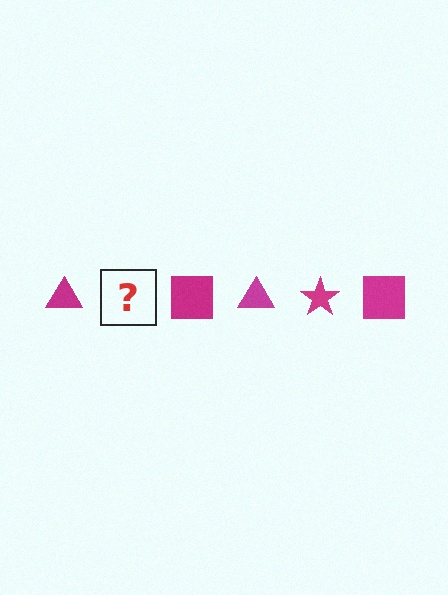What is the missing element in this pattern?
The missing element is a magenta star.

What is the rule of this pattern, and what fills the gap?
The rule is that the pattern cycles through triangle, star, square shapes in magenta. The gap should be filled with a magenta star.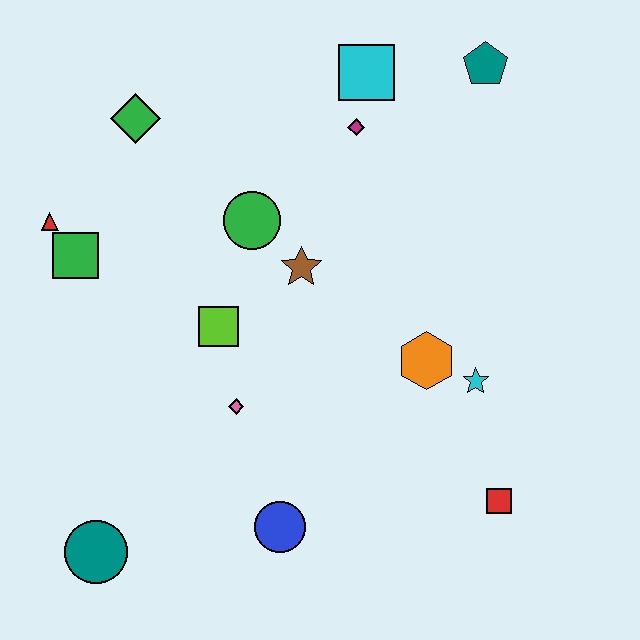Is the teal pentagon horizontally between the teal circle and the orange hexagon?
No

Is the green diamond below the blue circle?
No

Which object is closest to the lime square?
The pink diamond is closest to the lime square.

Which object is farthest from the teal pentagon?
The teal circle is farthest from the teal pentagon.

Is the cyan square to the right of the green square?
Yes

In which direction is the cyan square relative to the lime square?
The cyan square is above the lime square.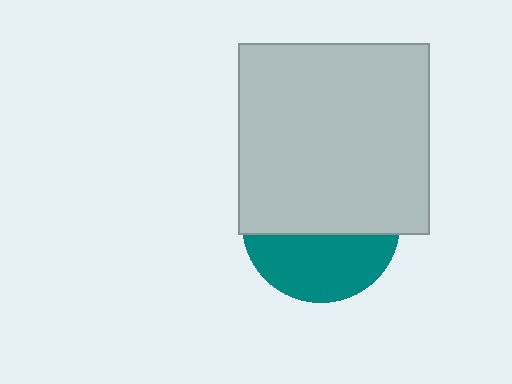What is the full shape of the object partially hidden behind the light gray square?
The partially hidden object is a teal circle.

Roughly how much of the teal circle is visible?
A small part of it is visible (roughly 41%).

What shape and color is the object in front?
The object in front is a light gray square.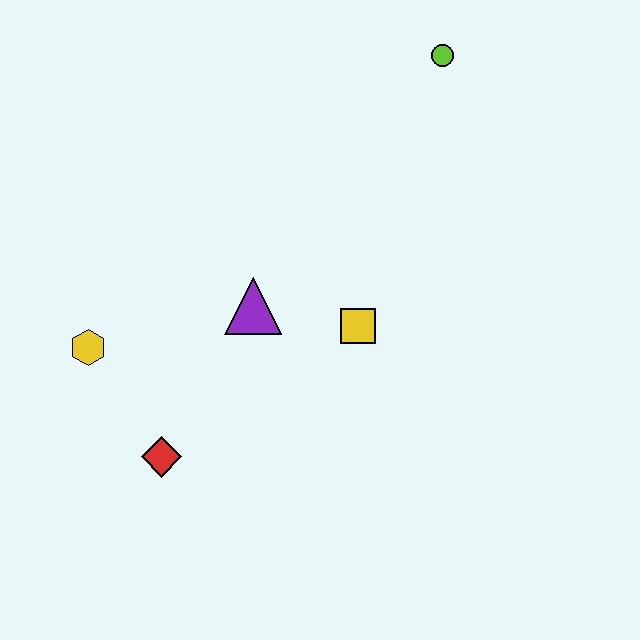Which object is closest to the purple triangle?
The yellow square is closest to the purple triangle.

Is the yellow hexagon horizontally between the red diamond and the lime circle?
No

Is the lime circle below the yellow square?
No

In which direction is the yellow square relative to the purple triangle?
The yellow square is to the right of the purple triangle.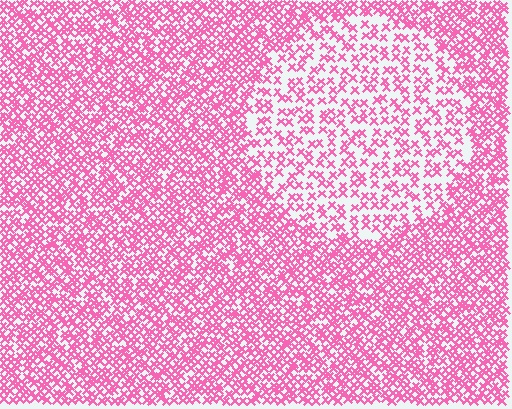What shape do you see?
I see a circle.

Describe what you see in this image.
The image contains small pink elements arranged at two different densities. A circle-shaped region is visible where the elements are less densely packed than the surrounding area.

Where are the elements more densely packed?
The elements are more densely packed outside the circle boundary.